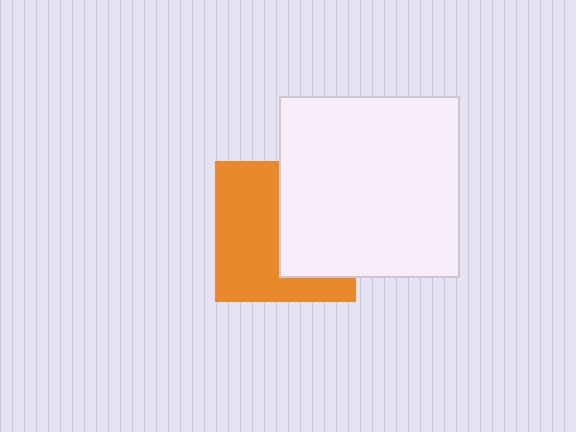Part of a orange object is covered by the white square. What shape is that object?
It is a square.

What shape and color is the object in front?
The object in front is a white square.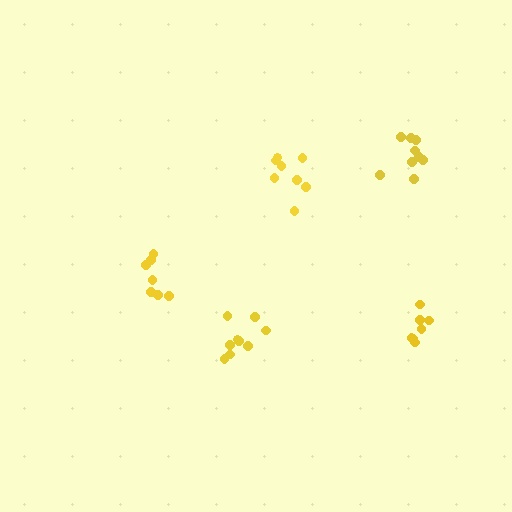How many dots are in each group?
Group 1: 9 dots, Group 2: 9 dots, Group 3: 7 dots, Group 4: 8 dots, Group 5: 7 dots (40 total).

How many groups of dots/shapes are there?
There are 5 groups.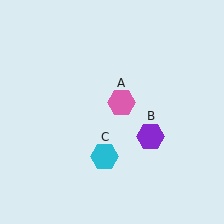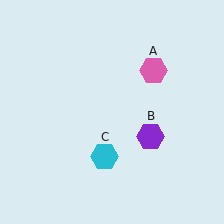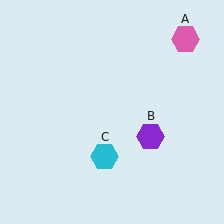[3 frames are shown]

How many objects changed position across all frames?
1 object changed position: pink hexagon (object A).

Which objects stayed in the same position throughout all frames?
Purple hexagon (object B) and cyan hexagon (object C) remained stationary.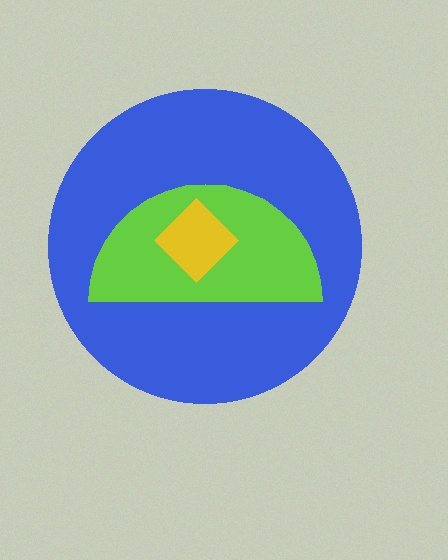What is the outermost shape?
The blue circle.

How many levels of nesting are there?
3.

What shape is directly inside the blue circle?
The lime semicircle.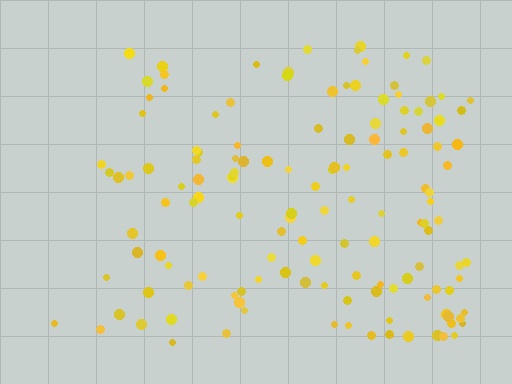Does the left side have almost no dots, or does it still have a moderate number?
Still a moderate number, just noticeably fewer than the right.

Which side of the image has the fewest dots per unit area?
The left.